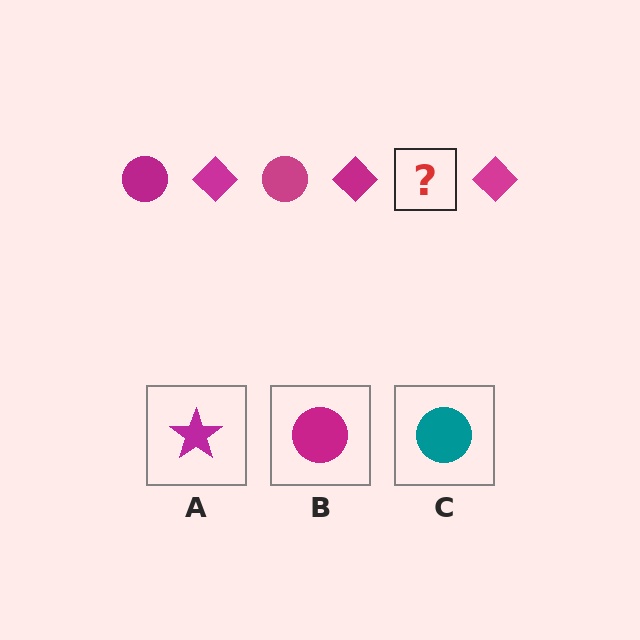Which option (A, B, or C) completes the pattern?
B.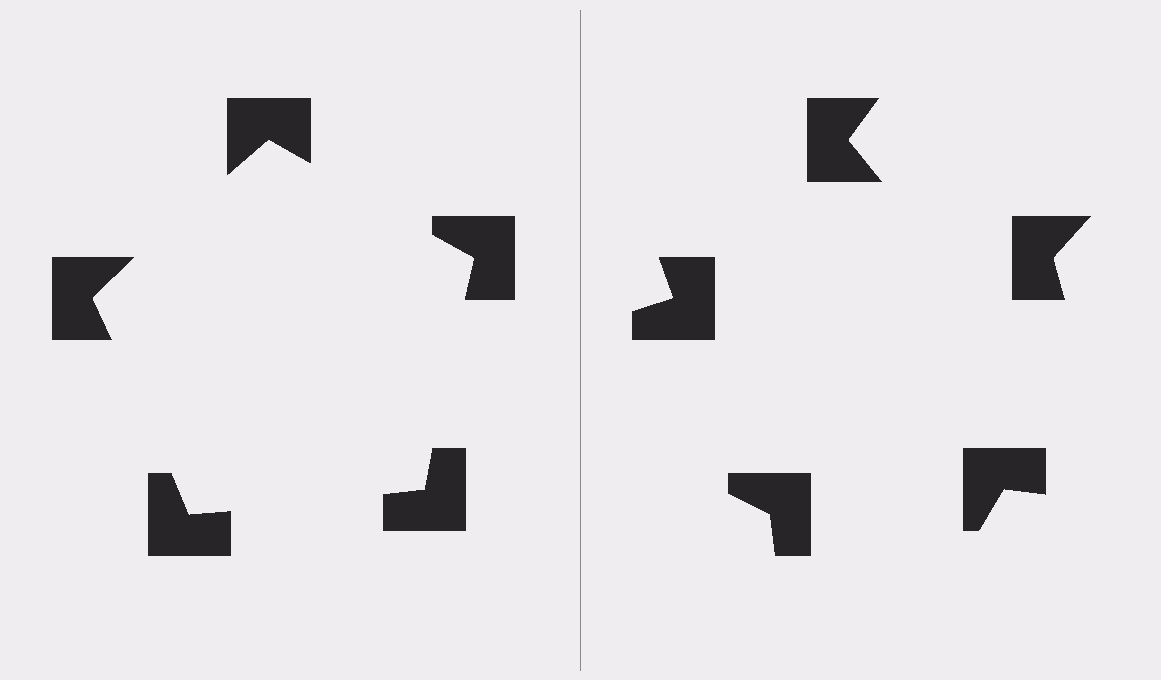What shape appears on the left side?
An illusory pentagon.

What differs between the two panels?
The notched squares are positioned identically on both sides; only the wedge orientations differ. On the left they align to a pentagon; on the right they are misaligned.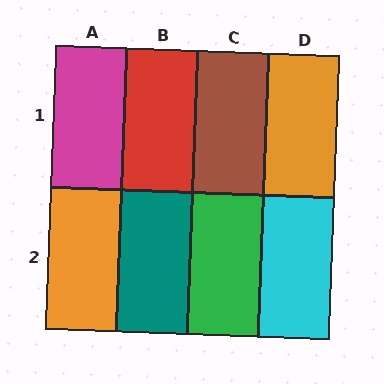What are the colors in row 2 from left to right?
Orange, teal, green, cyan.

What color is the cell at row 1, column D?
Orange.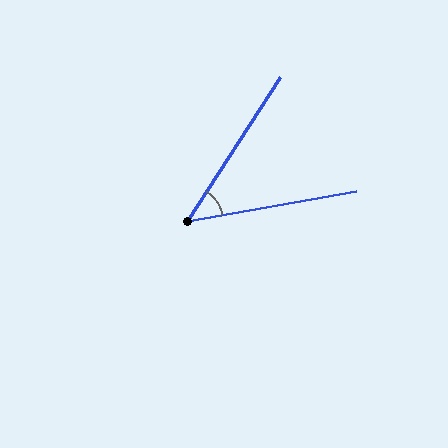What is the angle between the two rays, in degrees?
Approximately 47 degrees.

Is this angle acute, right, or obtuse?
It is acute.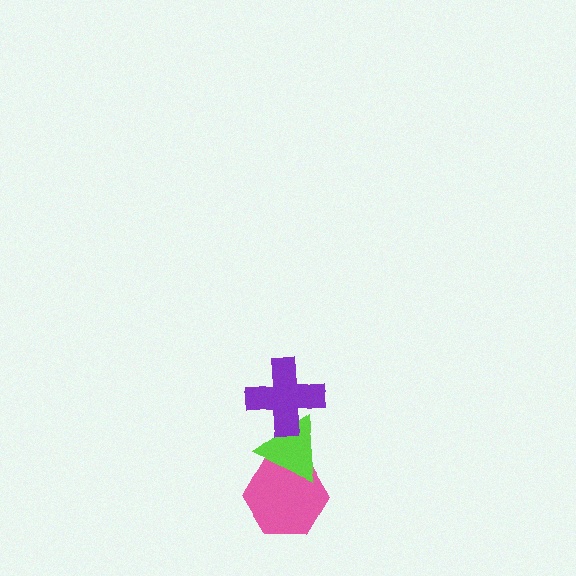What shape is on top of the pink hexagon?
The lime triangle is on top of the pink hexagon.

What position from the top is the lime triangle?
The lime triangle is 2nd from the top.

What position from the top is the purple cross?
The purple cross is 1st from the top.